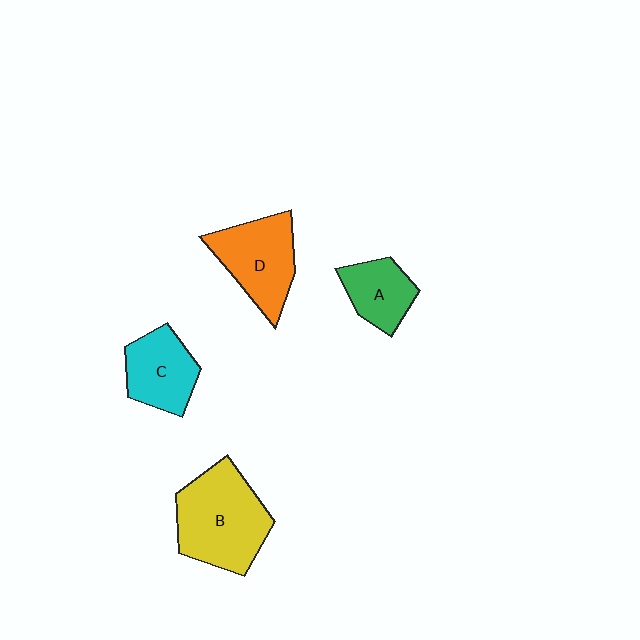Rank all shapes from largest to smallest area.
From largest to smallest: B (yellow), D (orange), C (cyan), A (green).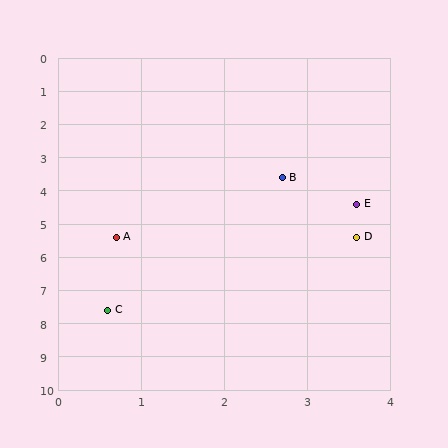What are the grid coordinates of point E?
Point E is at approximately (3.6, 4.4).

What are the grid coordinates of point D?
Point D is at approximately (3.6, 5.4).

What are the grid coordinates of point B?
Point B is at approximately (2.7, 3.6).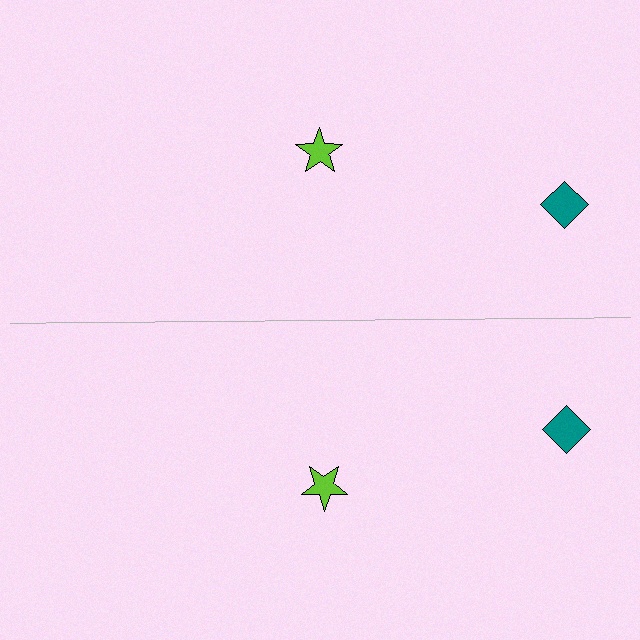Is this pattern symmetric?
Yes, this pattern has bilateral (reflection) symmetry.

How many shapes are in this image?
There are 4 shapes in this image.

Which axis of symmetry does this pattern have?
The pattern has a horizontal axis of symmetry running through the center of the image.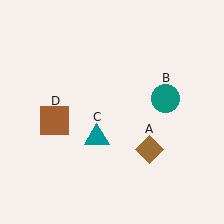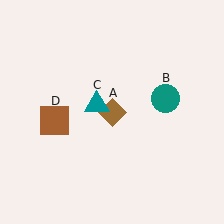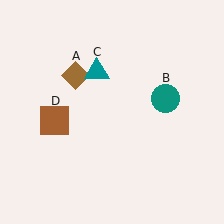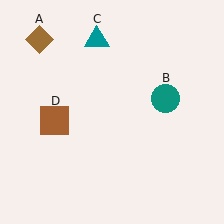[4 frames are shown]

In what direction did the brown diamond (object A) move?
The brown diamond (object A) moved up and to the left.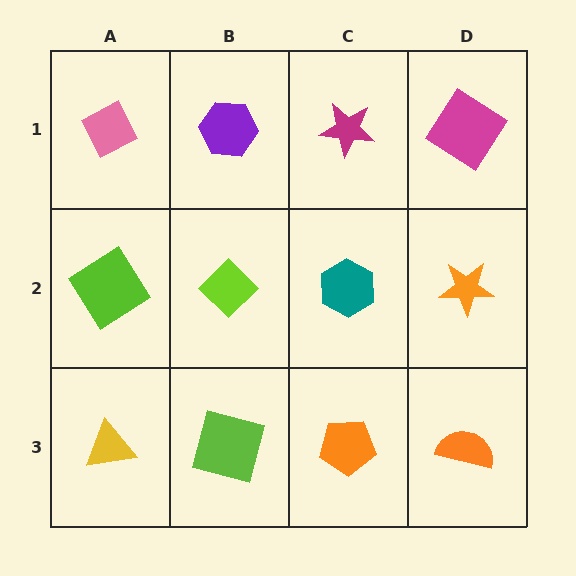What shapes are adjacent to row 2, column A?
A pink diamond (row 1, column A), a yellow triangle (row 3, column A), a lime diamond (row 2, column B).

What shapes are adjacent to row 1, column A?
A lime diamond (row 2, column A), a purple hexagon (row 1, column B).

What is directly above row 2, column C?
A magenta star.